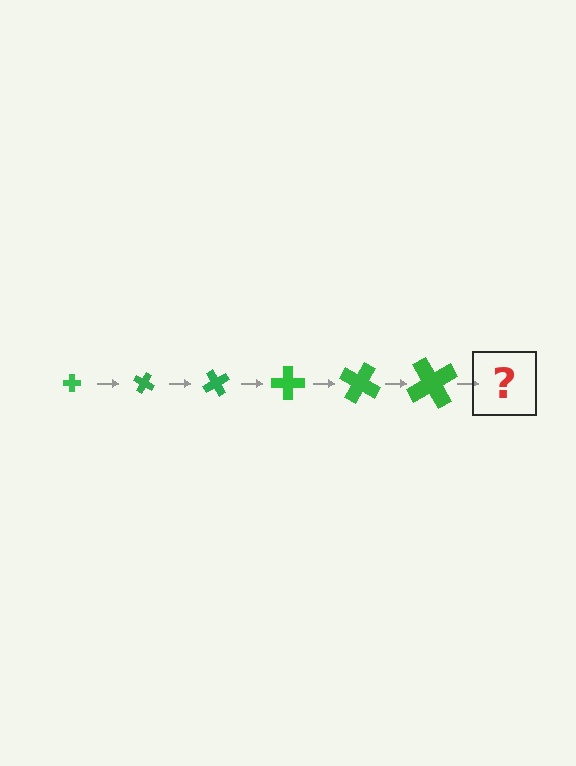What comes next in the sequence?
The next element should be a cross, larger than the previous one and rotated 180 degrees from the start.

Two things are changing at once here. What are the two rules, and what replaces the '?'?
The two rules are that the cross grows larger each step and it rotates 30 degrees each step. The '?' should be a cross, larger than the previous one and rotated 180 degrees from the start.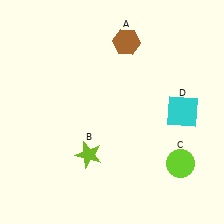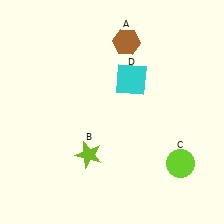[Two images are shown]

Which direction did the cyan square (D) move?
The cyan square (D) moved left.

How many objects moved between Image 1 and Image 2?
1 object moved between the two images.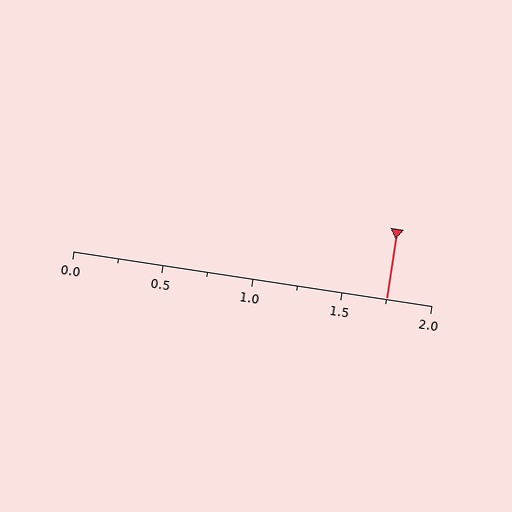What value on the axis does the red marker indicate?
The marker indicates approximately 1.75.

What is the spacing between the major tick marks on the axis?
The major ticks are spaced 0.5 apart.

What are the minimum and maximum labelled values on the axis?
The axis runs from 0.0 to 2.0.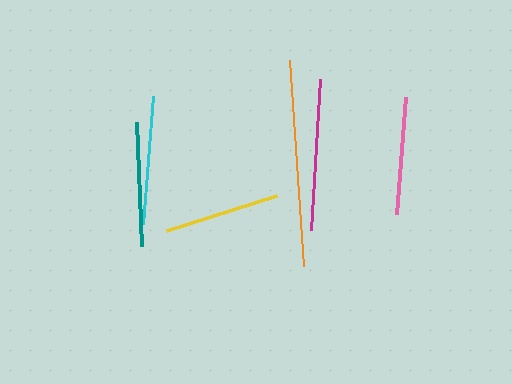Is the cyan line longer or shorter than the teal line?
The cyan line is longer than the teal line.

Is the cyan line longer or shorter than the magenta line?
The magenta line is longer than the cyan line.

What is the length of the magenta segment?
The magenta segment is approximately 151 pixels long.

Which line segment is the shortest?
The yellow line is the shortest at approximately 116 pixels.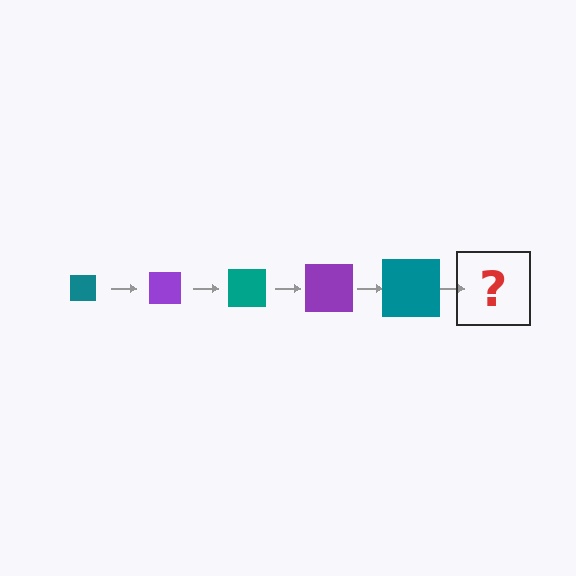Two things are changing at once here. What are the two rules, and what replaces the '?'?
The two rules are that the square grows larger each step and the color cycles through teal and purple. The '?' should be a purple square, larger than the previous one.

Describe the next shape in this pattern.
It should be a purple square, larger than the previous one.